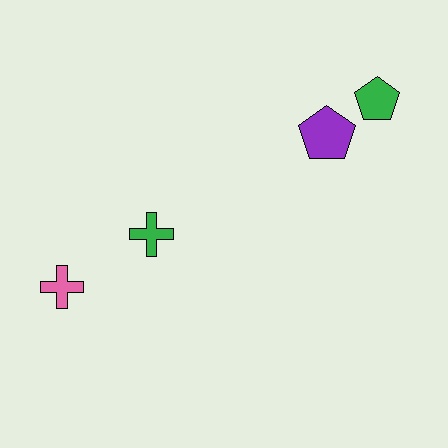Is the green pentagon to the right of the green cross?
Yes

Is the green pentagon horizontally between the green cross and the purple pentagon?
No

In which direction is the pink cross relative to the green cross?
The pink cross is to the left of the green cross.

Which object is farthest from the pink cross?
The green pentagon is farthest from the pink cross.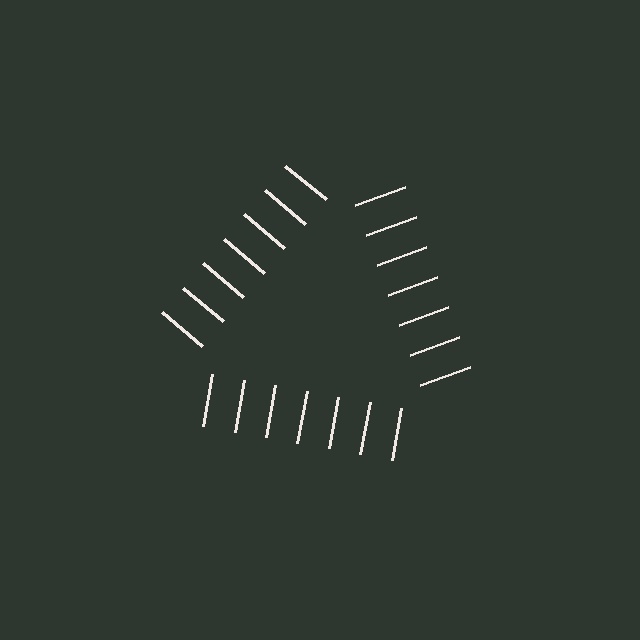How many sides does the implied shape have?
3 sides — the line-ends trace a triangle.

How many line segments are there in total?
21 — 7 along each of the 3 edges.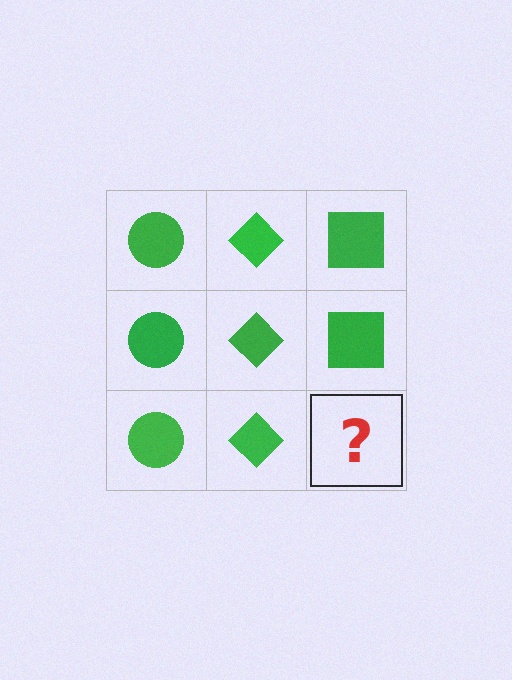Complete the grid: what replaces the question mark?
The question mark should be replaced with a green square.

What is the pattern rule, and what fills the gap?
The rule is that each column has a consistent shape. The gap should be filled with a green square.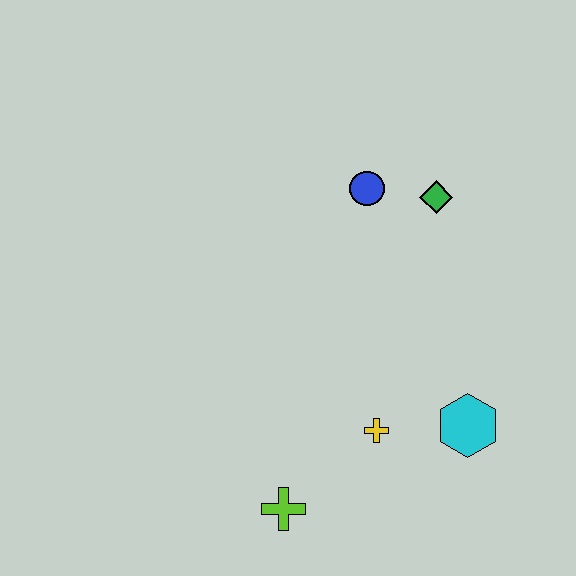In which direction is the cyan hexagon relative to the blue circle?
The cyan hexagon is below the blue circle.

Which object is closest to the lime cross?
The yellow cross is closest to the lime cross.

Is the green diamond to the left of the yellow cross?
No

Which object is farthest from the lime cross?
The green diamond is farthest from the lime cross.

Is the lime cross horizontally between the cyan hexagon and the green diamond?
No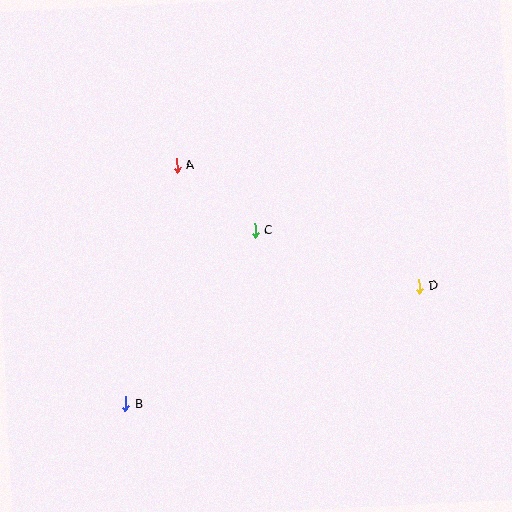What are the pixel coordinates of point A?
Point A is at (177, 166).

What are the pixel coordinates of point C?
Point C is at (255, 231).